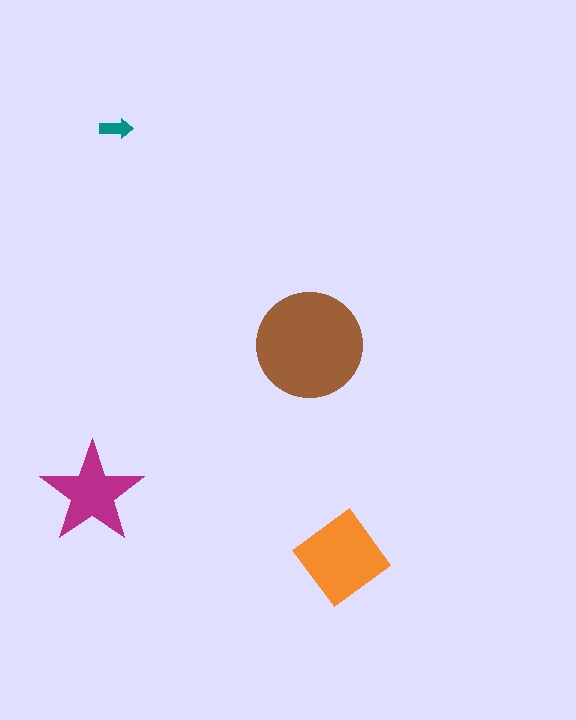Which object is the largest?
The brown circle.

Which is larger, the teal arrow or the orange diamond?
The orange diamond.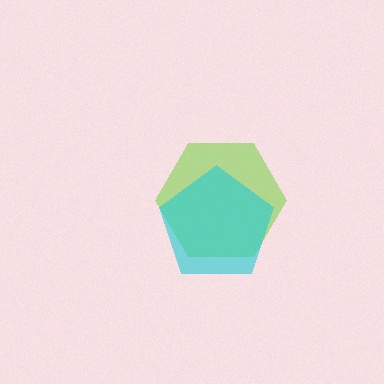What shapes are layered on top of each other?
The layered shapes are: a lime hexagon, a cyan pentagon.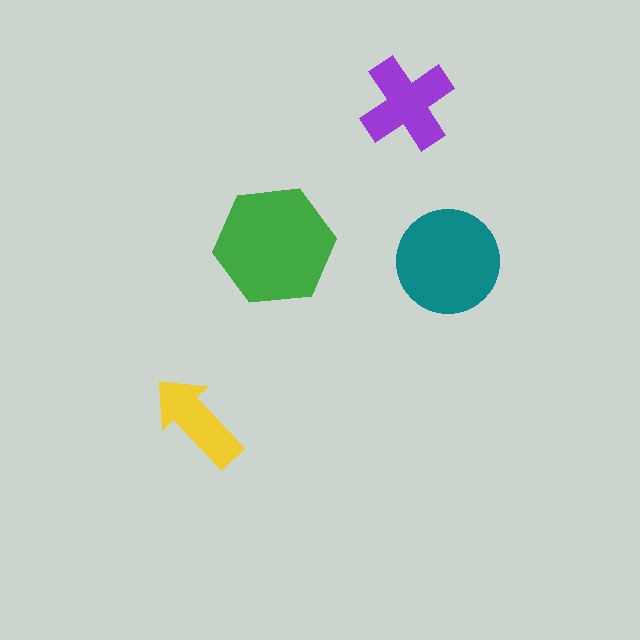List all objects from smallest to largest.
The yellow arrow, the purple cross, the teal circle, the green hexagon.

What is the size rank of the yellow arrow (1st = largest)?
4th.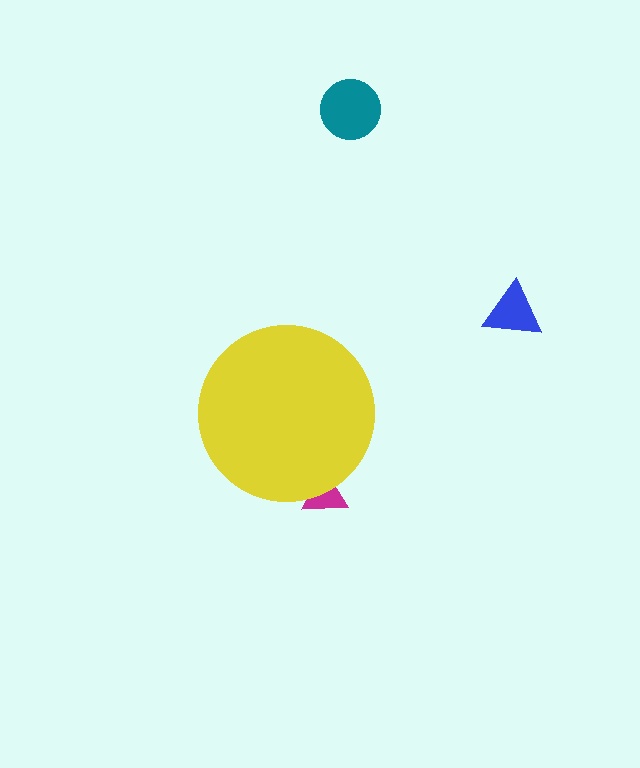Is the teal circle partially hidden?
No, the teal circle is fully visible.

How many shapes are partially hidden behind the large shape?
1 shape is partially hidden.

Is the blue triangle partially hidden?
No, the blue triangle is fully visible.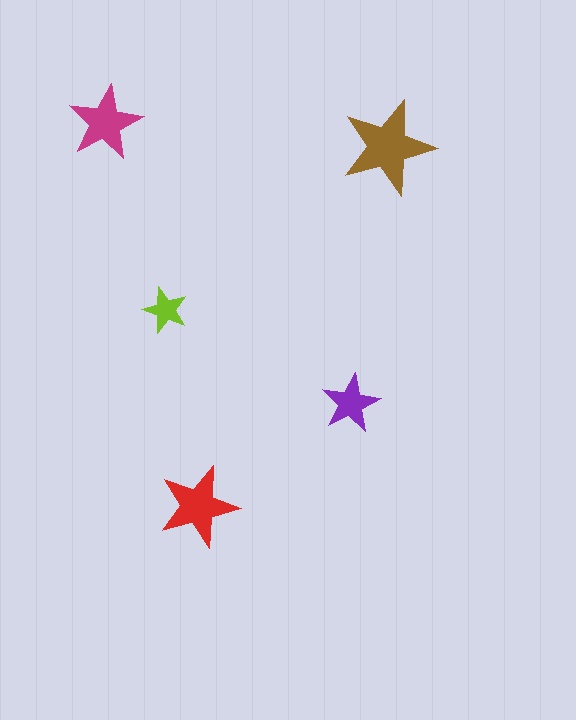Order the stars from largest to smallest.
the brown one, the red one, the magenta one, the purple one, the lime one.